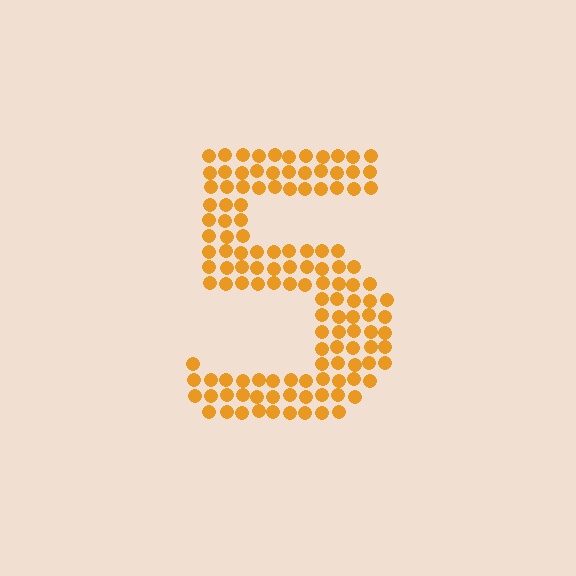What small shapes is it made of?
It is made of small circles.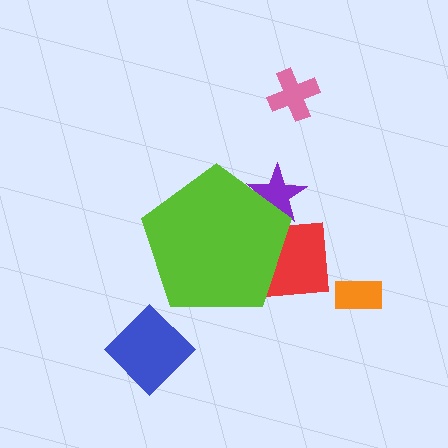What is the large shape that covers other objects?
A lime pentagon.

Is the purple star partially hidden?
Yes, the purple star is partially hidden behind the lime pentagon.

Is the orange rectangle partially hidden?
No, the orange rectangle is fully visible.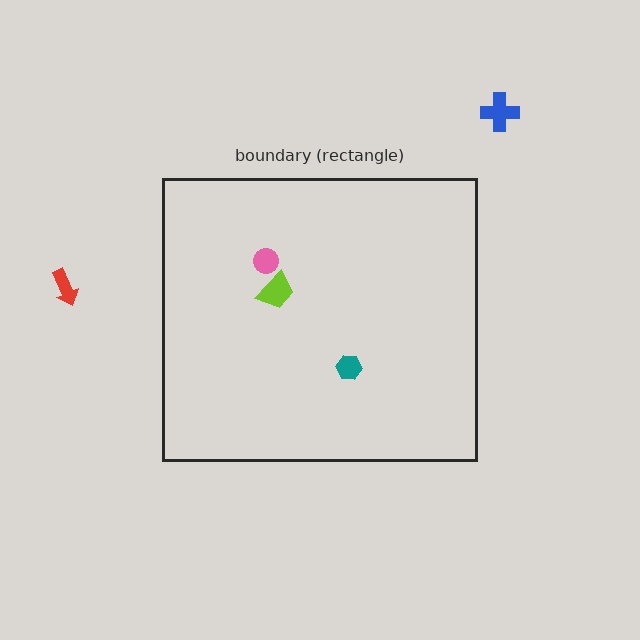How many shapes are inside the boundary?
3 inside, 2 outside.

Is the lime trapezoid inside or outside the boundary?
Inside.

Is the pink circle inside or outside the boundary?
Inside.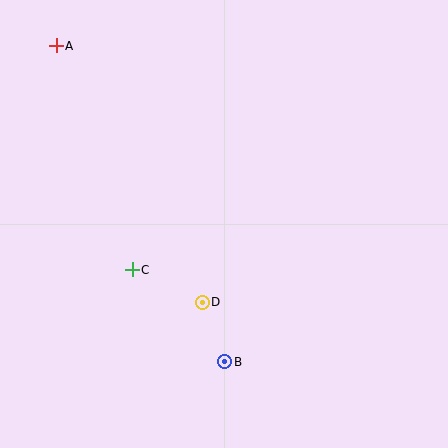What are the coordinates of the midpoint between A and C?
The midpoint between A and C is at (94, 158).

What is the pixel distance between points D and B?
The distance between D and B is 64 pixels.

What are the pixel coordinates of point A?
Point A is at (56, 46).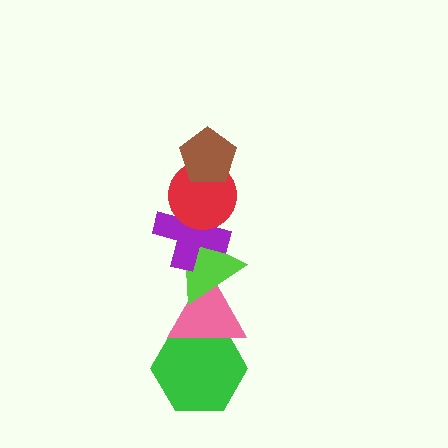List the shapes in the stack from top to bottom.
From top to bottom: the brown pentagon, the red circle, the purple cross, the lime triangle, the pink triangle, the green hexagon.